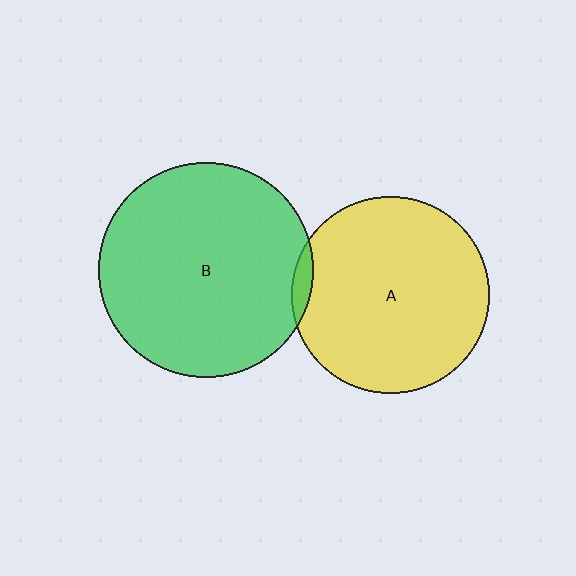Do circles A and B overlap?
Yes.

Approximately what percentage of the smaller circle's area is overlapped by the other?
Approximately 5%.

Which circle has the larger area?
Circle B (green).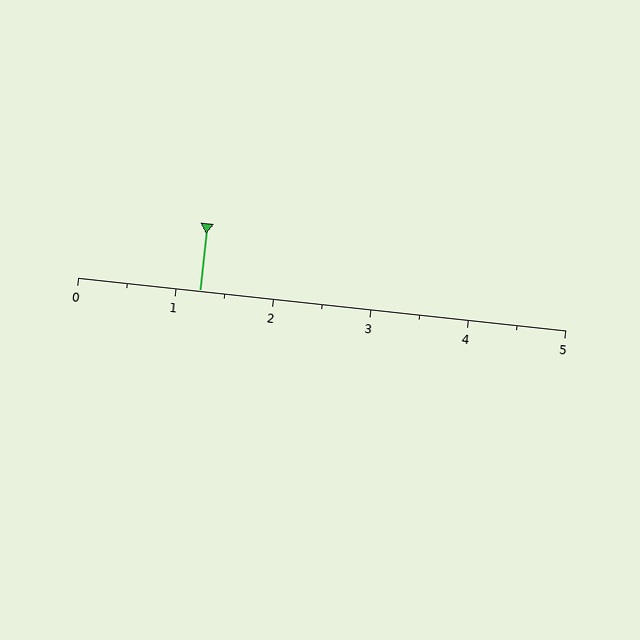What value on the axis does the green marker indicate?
The marker indicates approximately 1.2.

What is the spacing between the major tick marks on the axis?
The major ticks are spaced 1 apart.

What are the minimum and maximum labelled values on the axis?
The axis runs from 0 to 5.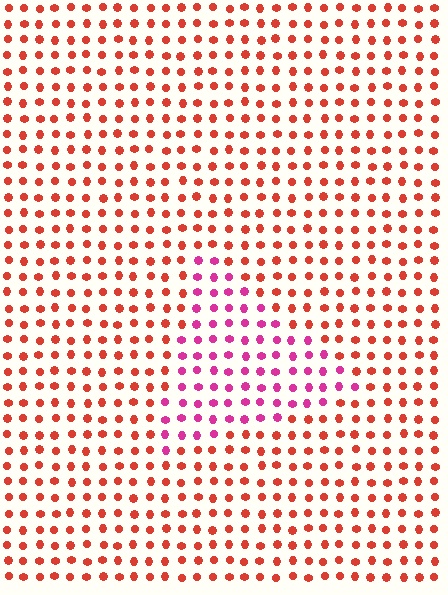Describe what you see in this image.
The image is filled with small red elements in a uniform arrangement. A triangle-shaped region is visible where the elements are tinted to a slightly different hue, forming a subtle color boundary.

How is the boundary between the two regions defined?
The boundary is defined purely by a slight shift in hue (about 43 degrees). Spacing, size, and orientation are identical on both sides.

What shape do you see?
I see a triangle.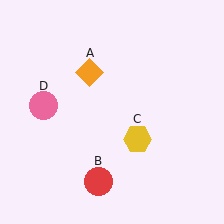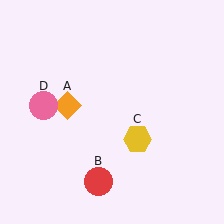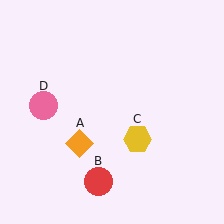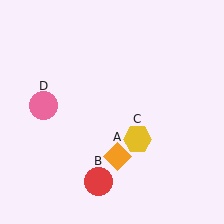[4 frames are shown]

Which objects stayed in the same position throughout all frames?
Red circle (object B) and yellow hexagon (object C) and pink circle (object D) remained stationary.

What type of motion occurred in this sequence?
The orange diamond (object A) rotated counterclockwise around the center of the scene.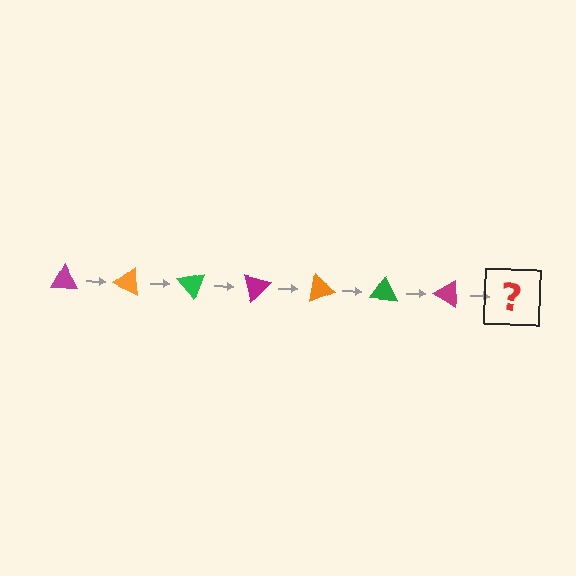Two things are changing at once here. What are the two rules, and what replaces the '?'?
The two rules are that it rotates 25 degrees each step and the color cycles through magenta, orange, and green. The '?' should be an orange triangle, rotated 175 degrees from the start.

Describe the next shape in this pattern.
It should be an orange triangle, rotated 175 degrees from the start.